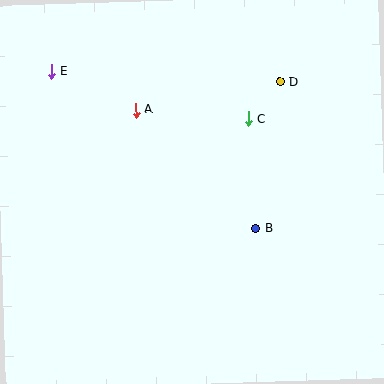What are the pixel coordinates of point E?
Point E is at (51, 72).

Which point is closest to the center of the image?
Point B at (256, 228) is closest to the center.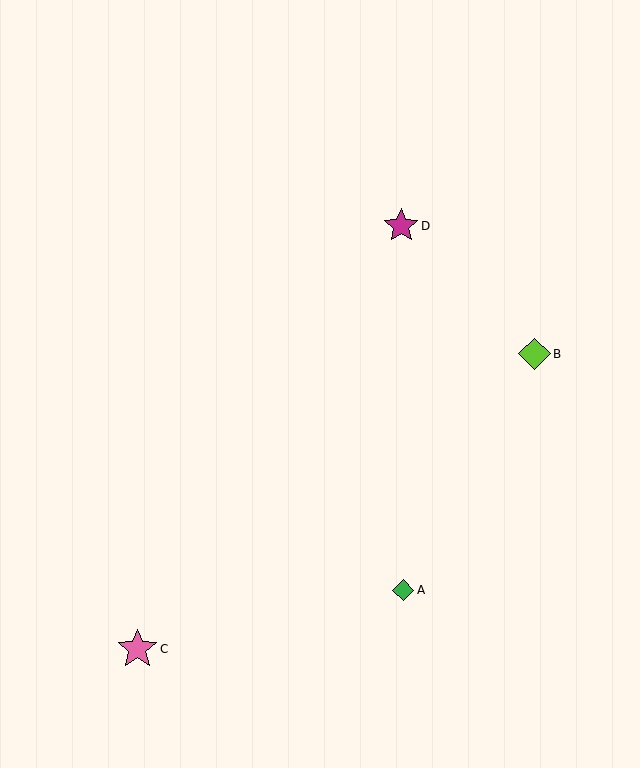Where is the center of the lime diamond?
The center of the lime diamond is at (535, 354).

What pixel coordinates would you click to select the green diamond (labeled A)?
Click at (403, 590) to select the green diamond A.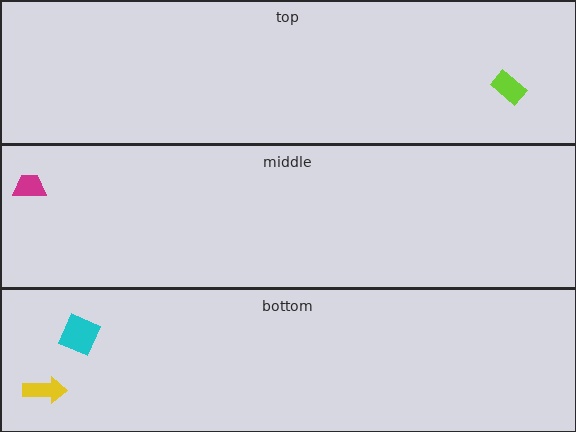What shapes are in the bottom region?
The yellow arrow, the cyan square.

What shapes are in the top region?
The lime rectangle.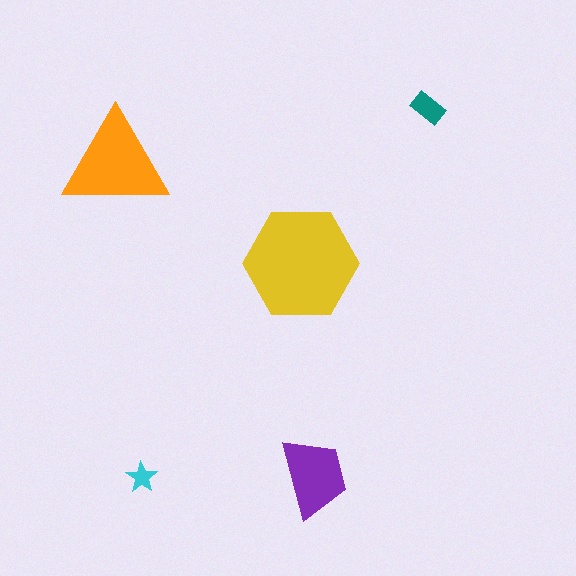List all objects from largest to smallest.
The yellow hexagon, the orange triangle, the purple trapezoid, the teal rectangle, the cyan star.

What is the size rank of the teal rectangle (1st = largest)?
4th.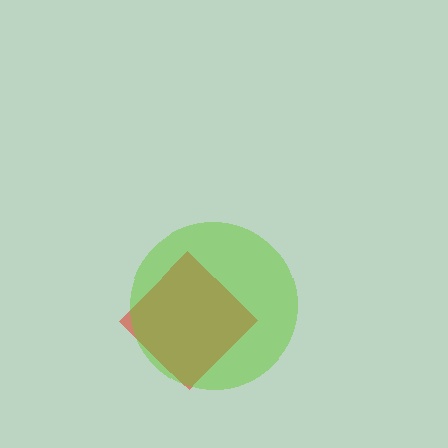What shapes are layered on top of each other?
The layered shapes are: a red diamond, a lime circle.